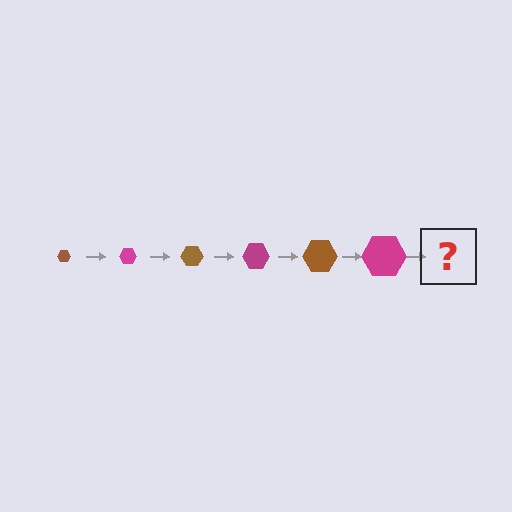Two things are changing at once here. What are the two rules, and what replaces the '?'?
The two rules are that the hexagon grows larger each step and the color cycles through brown and magenta. The '?' should be a brown hexagon, larger than the previous one.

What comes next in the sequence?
The next element should be a brown hexagon, larger than the previous one.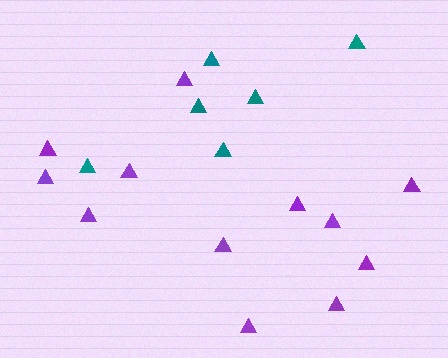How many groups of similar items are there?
There are 2 groups: one group of teal triangles (6) and one group of purple triangles (12).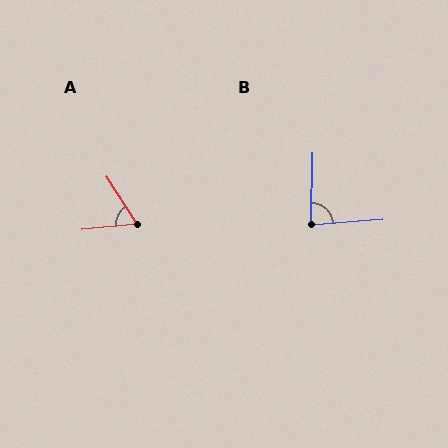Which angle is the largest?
B, at approximately 85 degrees.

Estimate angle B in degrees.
Approximately 85 degrees.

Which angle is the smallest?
A, at approximately 63 degrees.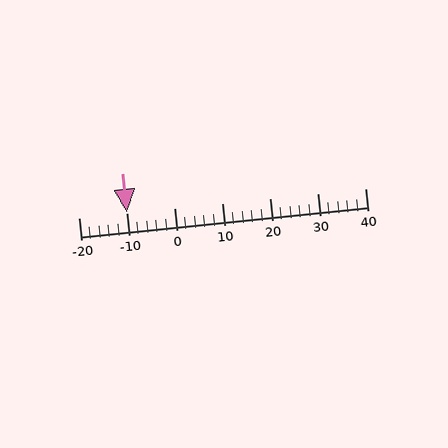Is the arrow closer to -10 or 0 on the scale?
The arrow is closer to -10.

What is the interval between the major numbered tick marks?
The major tick marks are spaced 10 units apart.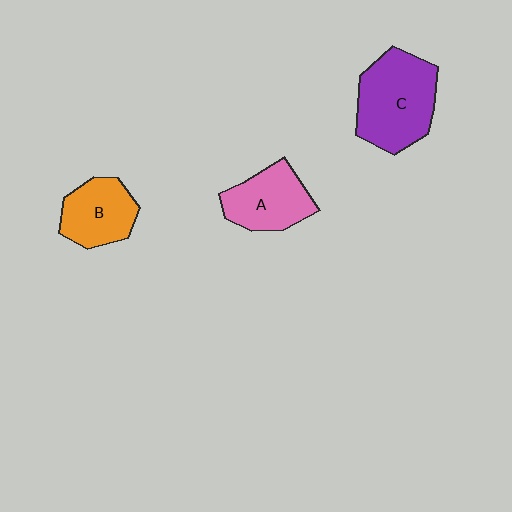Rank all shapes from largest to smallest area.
From largest to smallest: C (purple), A (pink), B (orange).